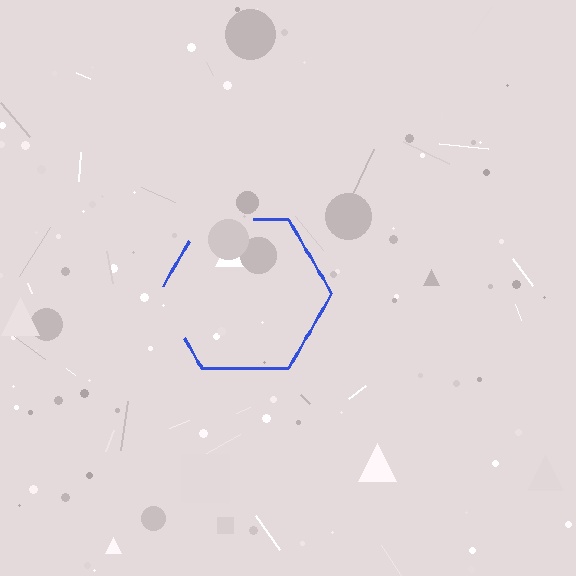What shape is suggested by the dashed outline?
The dashed outline suggests a hexagon.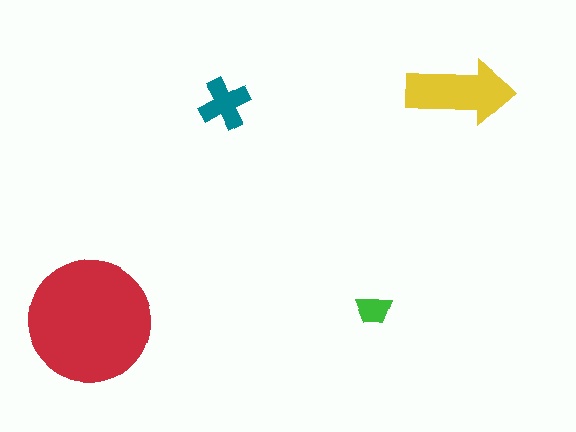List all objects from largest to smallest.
The red circle, the yellow arrow, the teal cross, the green trapezoid.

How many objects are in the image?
There are 4 objects in the image.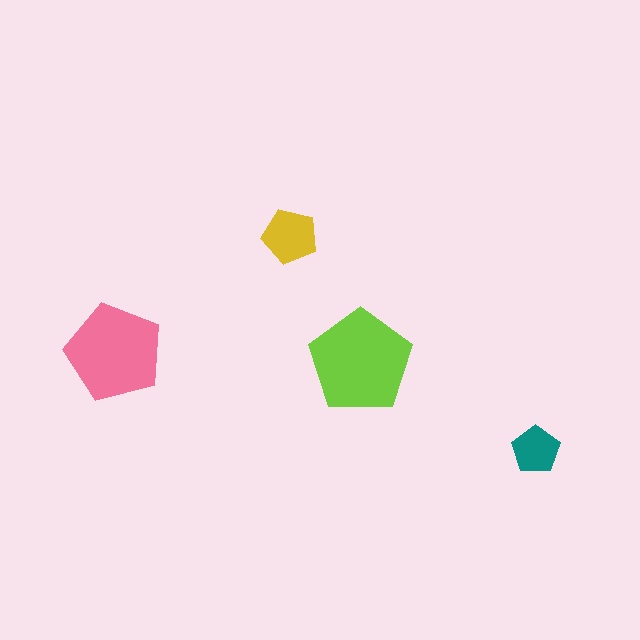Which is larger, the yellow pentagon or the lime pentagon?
The lime one.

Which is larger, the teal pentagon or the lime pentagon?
The lime one.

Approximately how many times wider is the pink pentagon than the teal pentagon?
About 2 times wider.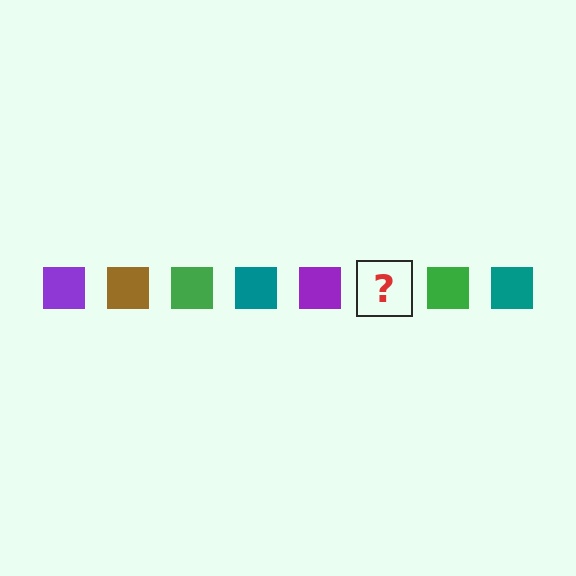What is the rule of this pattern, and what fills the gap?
The rule is that the pattern cycles through purple, brown, green, teal squares. The gap should be filled with a brown square.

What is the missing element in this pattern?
The missing element is a brown square.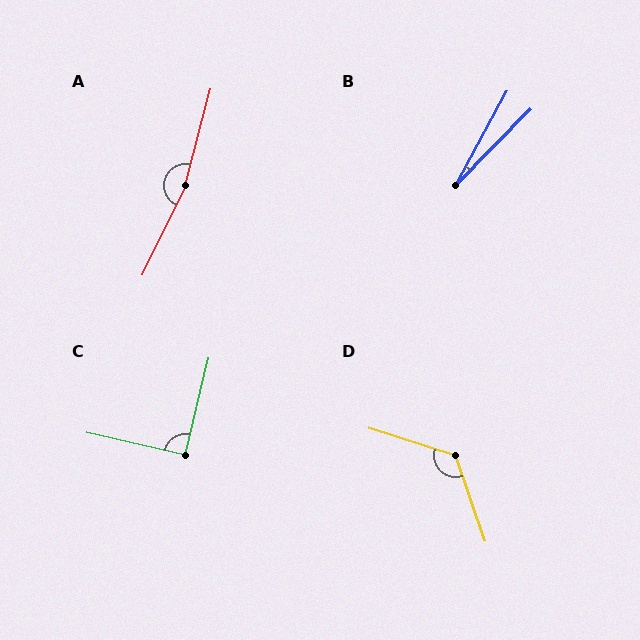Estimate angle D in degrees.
Approximately 127 degrees.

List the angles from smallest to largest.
B (16°), C (90°), D (127°), A (169°).